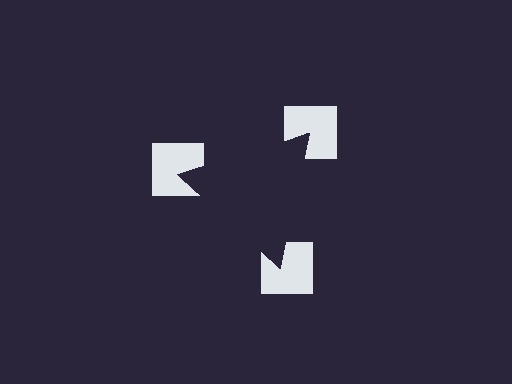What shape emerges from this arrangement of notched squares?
An illusory triangle — its edges are inferred from the aligned wedge cuts in the notched squares, not physically drawn.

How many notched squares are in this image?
There are 3 — one at each vertex of the illusory triangle.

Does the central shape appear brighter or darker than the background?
It typically appears slightly darker than the background, even though no actual brightness change is drawn.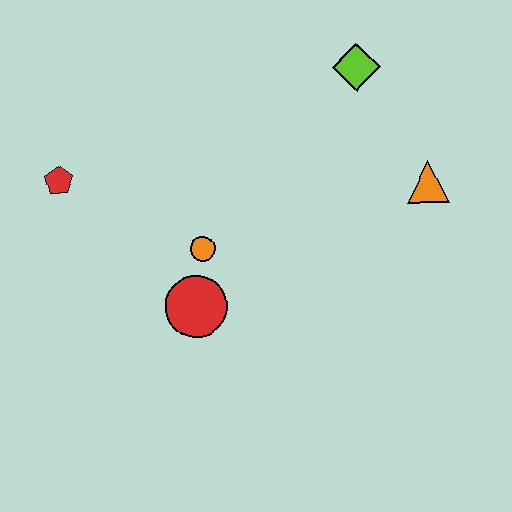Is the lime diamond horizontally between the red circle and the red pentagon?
No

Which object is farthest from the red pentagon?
The orange triangle is farthest from the red pentagon.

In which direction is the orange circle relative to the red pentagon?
The orange circle is to the right of the red pentagon.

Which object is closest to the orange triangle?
The lime diamond is closest to the orange triangle.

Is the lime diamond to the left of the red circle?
No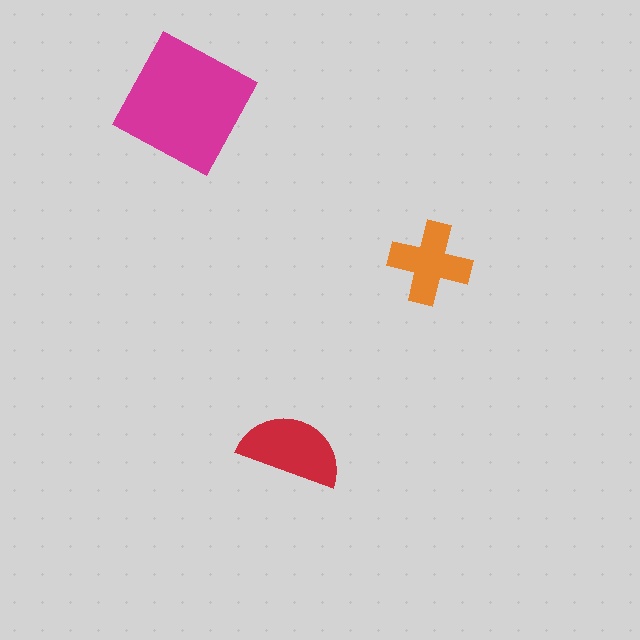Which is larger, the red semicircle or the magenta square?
The magenta square.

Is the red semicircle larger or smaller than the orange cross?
Larger.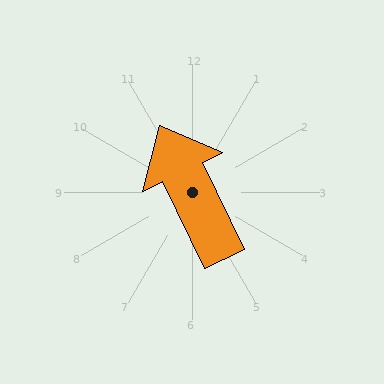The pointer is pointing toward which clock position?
Roughly 11 o'clock.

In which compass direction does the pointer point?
Northwest.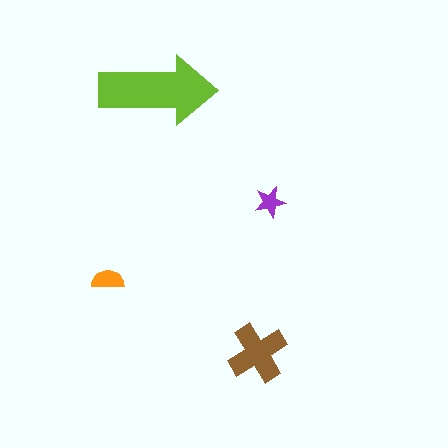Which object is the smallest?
The purple star.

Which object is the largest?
The lime arrow.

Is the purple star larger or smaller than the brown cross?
Smaller.